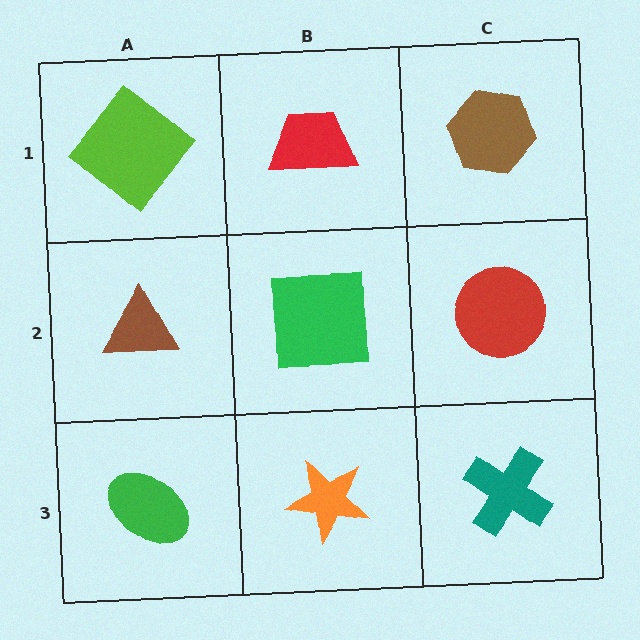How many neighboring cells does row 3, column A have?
2.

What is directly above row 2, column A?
A lime diamond.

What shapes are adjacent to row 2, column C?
A brown hexagon (row 1, column C), a teal cross (row 3, column C), a green square (row 2, column B).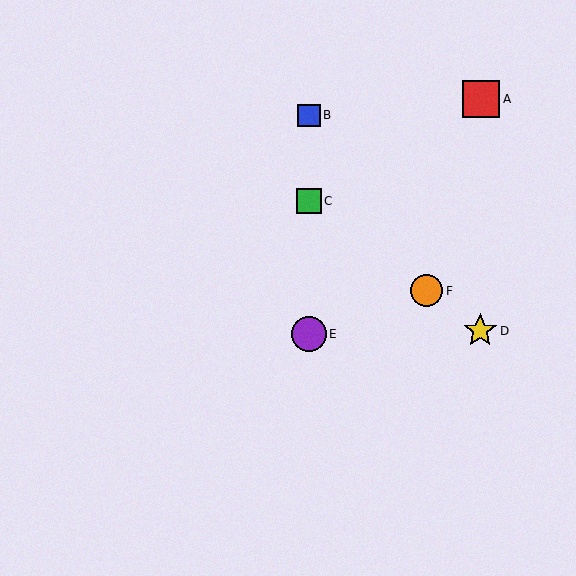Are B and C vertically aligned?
Yes, both are at x≈309.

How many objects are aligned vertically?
3 objects (B, C, E) are aligned vertically.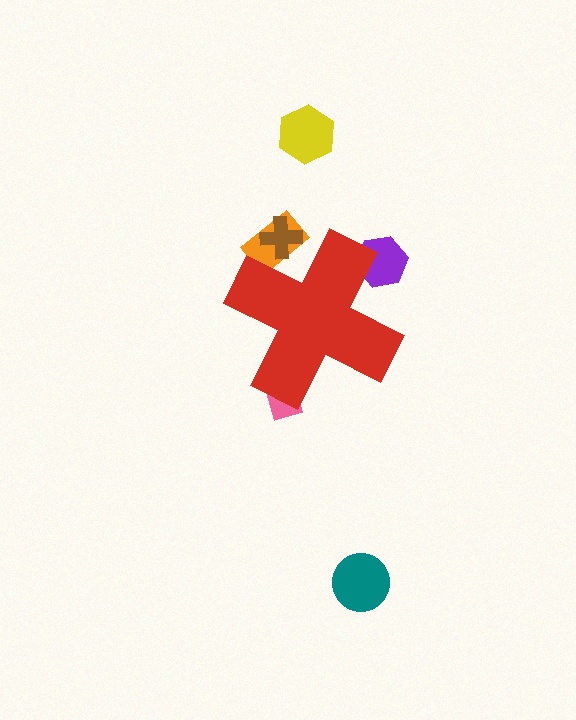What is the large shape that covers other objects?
A red cross.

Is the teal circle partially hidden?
No, the teal circle is fully visible.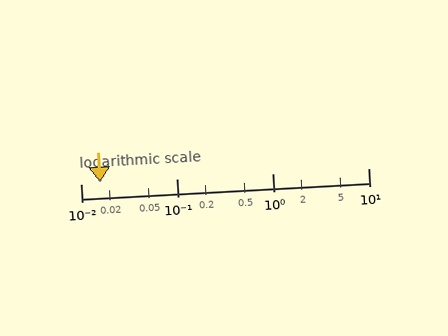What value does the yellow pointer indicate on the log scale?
The pointer indicates approximately 0.016.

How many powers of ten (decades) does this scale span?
The scale spans 3 decades, from 0.01 to 10.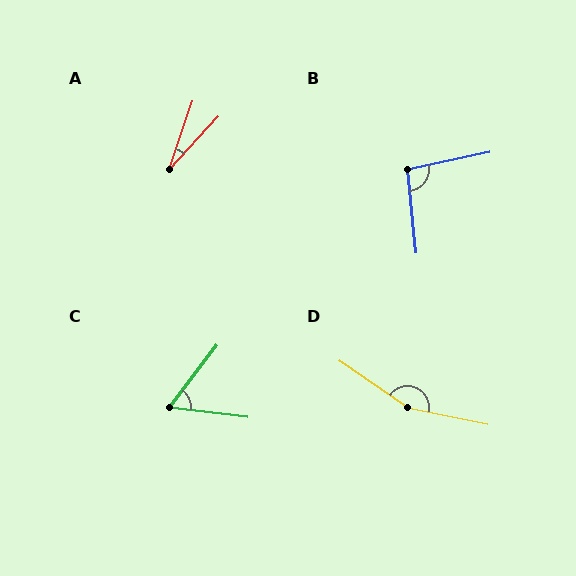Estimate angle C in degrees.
Approximately 60 degrees.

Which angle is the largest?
D, at approximately 157 degrees.